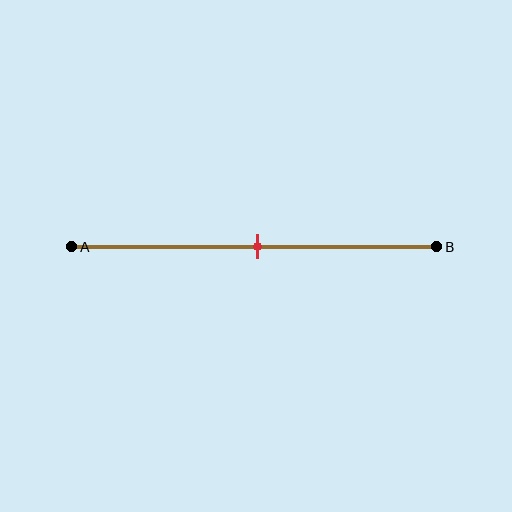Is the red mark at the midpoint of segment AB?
Yes, the mark is approximately at the midpoint.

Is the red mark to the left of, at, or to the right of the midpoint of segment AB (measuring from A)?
The red mark is approximately at the midpoint of segment AB.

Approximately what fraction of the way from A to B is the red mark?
The red mark is approximately 50% of the way from A to B.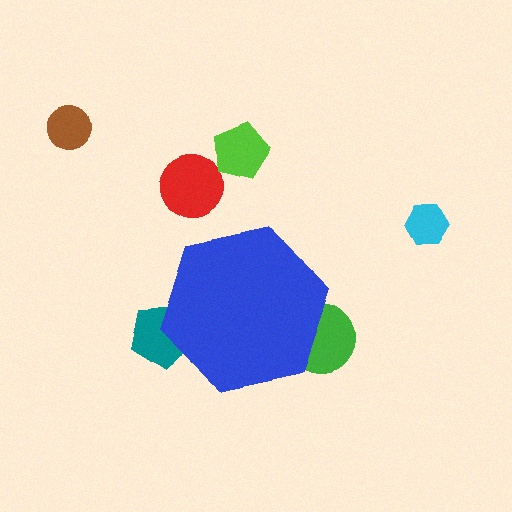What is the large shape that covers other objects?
A blue hexagon.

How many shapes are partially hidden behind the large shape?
2 shapes are partially hidden.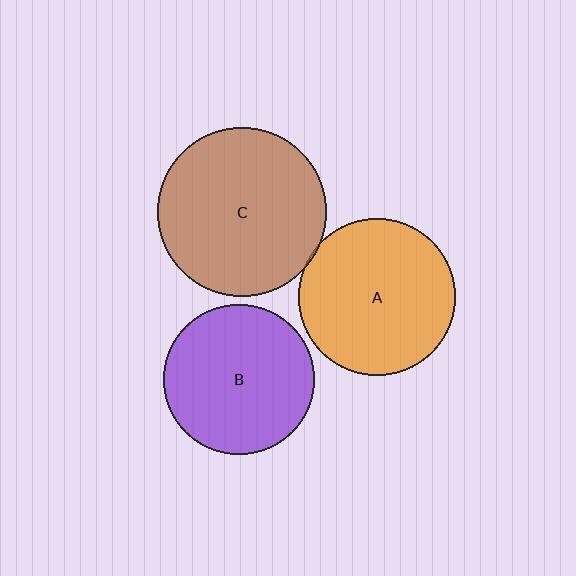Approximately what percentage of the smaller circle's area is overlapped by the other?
Approximately 5%.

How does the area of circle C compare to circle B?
Approximately 1.3 times.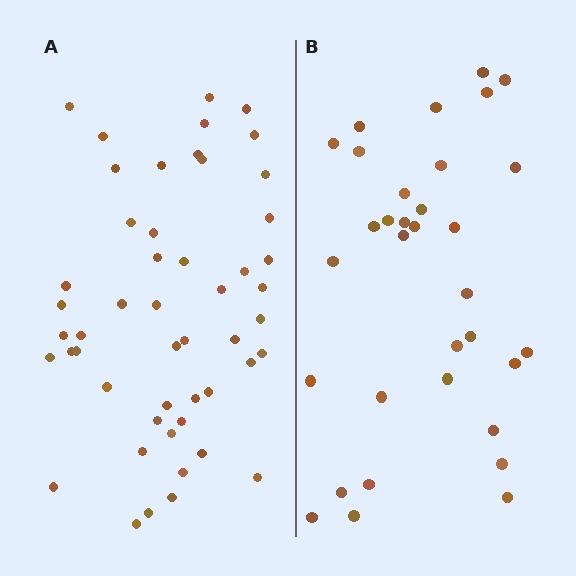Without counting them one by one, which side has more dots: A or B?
Region A (the left region) has more dots.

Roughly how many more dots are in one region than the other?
Region A has approximately 15 more dots than region B.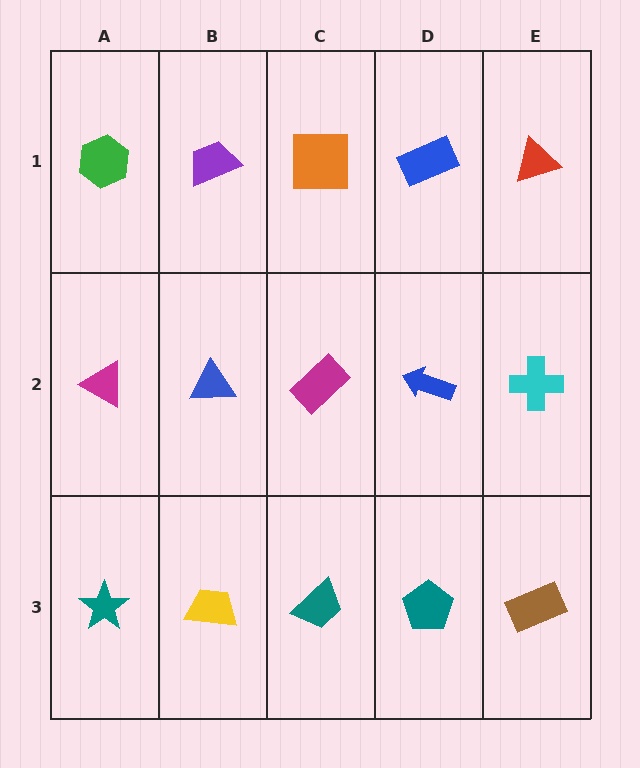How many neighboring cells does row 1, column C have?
3.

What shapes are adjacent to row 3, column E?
A cyan cross (row 2, column E), a teal pentagon (row 3, column D).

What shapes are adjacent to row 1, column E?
A cyan cross (row 2, column E), a blue rectangle (row 1, column D).